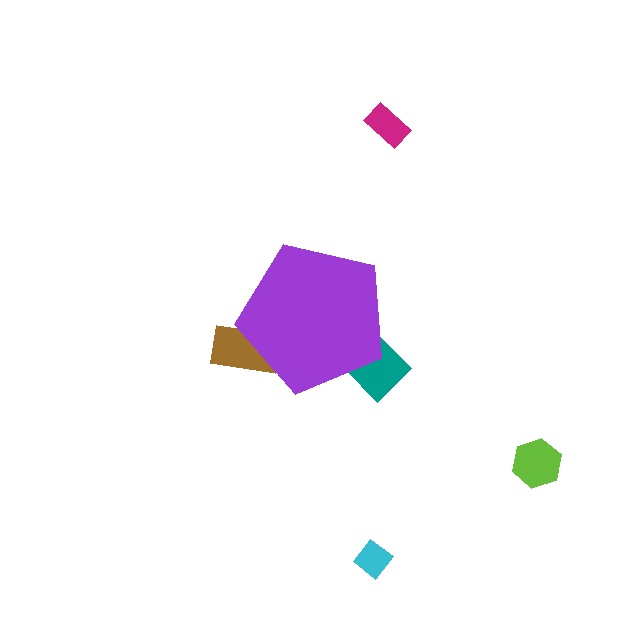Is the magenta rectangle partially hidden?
No, the magenta rectangle is fully visible.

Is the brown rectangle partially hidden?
Yes, the brown rectangle is partially hidden behind the purple pentagon.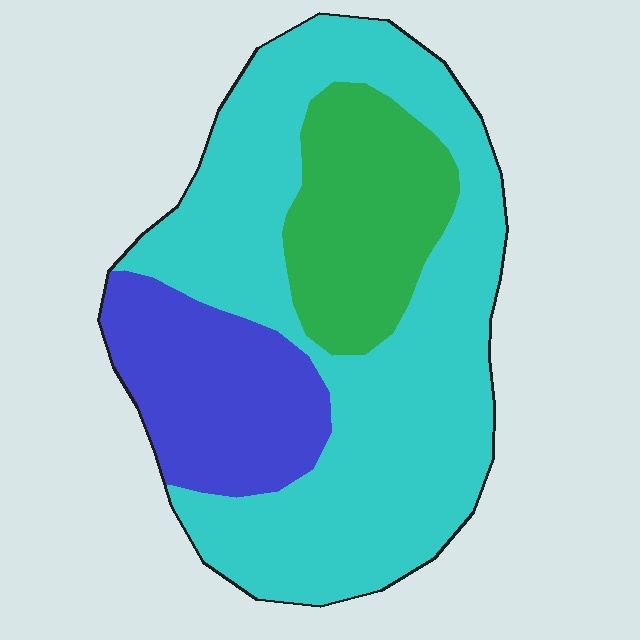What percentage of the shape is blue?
Blue takes up between a sixth and a third of the shape.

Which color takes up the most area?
Cyan, at roughly 60%.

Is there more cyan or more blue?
Cyan.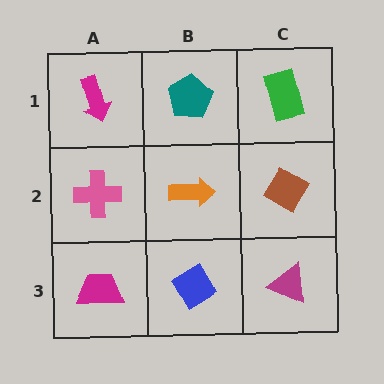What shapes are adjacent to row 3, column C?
A brown diamond (row 2, column C), a blue diamond (row 3, column B).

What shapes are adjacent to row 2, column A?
A magenta arrow (row 1, column A), a magenta trapezoid (row 3, column A), an orange arrow (row 2, column B).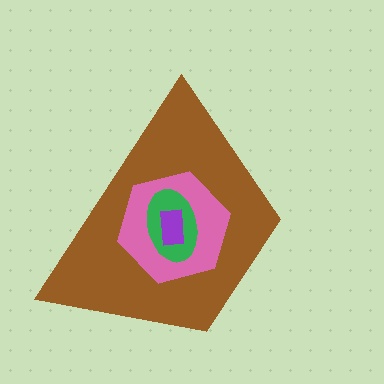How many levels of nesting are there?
4.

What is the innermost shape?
The purple rectangle.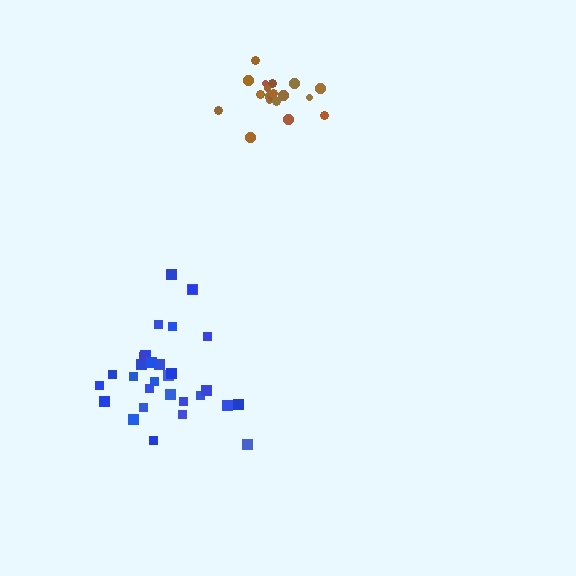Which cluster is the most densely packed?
Brown.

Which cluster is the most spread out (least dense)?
Blue.